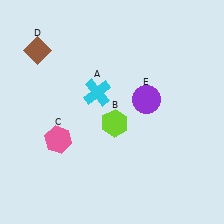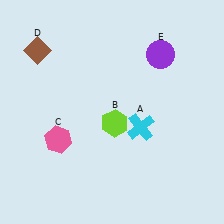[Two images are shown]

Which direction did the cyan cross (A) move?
The cyan cross (A) moved right.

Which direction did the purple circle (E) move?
The purple circle (E) moved up.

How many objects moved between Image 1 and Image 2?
2 objects moved between the two images.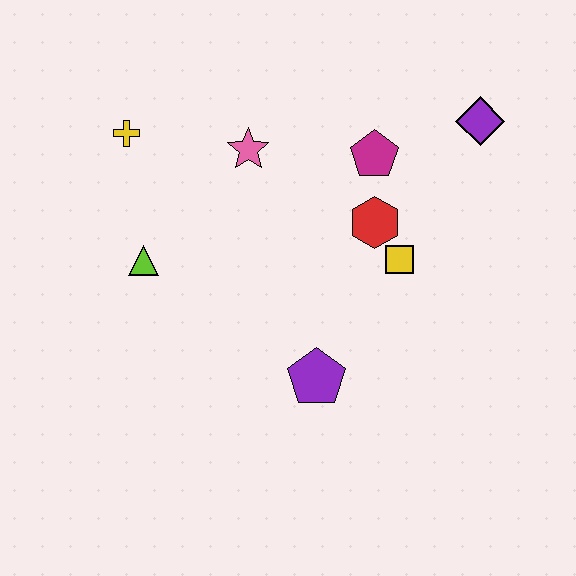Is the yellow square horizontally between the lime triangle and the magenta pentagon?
No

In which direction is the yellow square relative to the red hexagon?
The yellow square is below the red hexagon.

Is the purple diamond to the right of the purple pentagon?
Yes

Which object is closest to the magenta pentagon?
The red hexagon is closest to the magenta pentagon.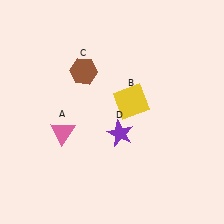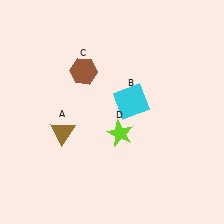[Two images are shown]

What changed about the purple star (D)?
In Image 1, D is purple. In Image 2, it changed to lime.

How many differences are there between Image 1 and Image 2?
There are 3 differences between the two images.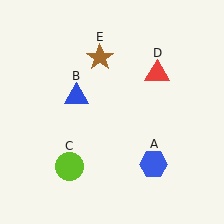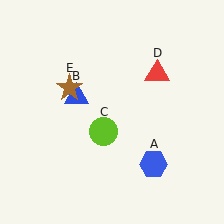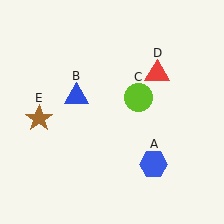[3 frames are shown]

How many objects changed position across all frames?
2 objects changed position: lime circle (object C), brown star (object E).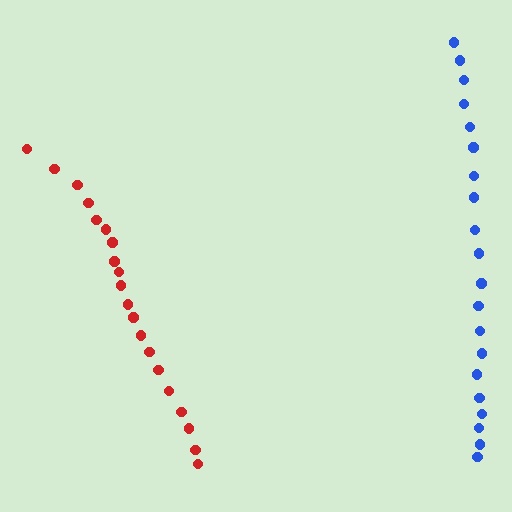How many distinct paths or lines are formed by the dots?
There are 2 distinct paths.